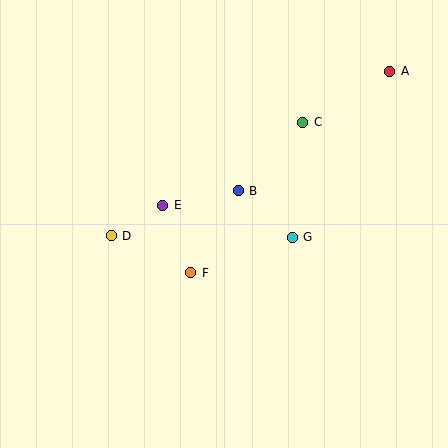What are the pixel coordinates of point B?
Point B is at (238, 191).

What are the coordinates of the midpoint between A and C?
The midpoint between A and C is at (346, 97).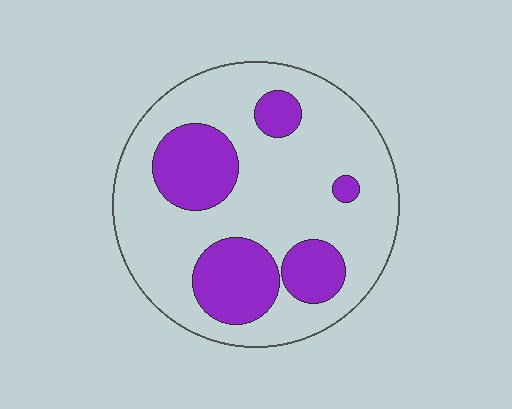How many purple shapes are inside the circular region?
5.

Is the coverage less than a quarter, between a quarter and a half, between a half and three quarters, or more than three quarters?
Between a quarter and a half.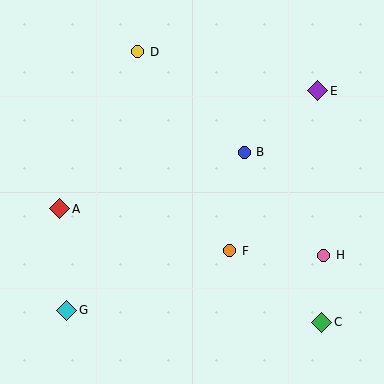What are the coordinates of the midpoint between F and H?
The midpoint between F and H is at (277, 253).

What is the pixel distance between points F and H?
The distance between F and H is 94 pixels.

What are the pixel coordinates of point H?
Point H is at (324, 255).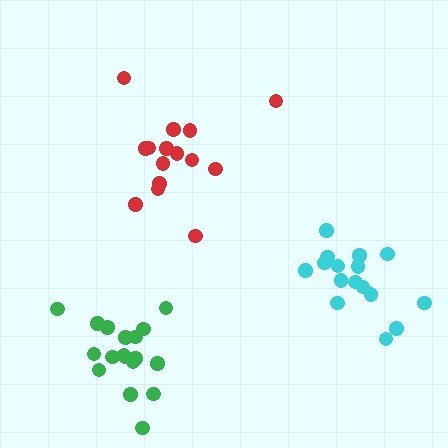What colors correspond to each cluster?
The clusters are colored: cyan, red, green.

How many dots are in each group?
Group 1: 16 dots, Group 2: 15 dots, Group 3: 18 dots (49 total).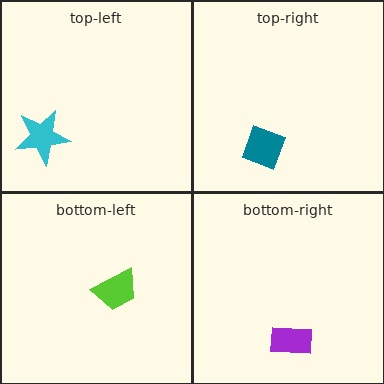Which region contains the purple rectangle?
The bottom-right region.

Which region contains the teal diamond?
The top-right region.